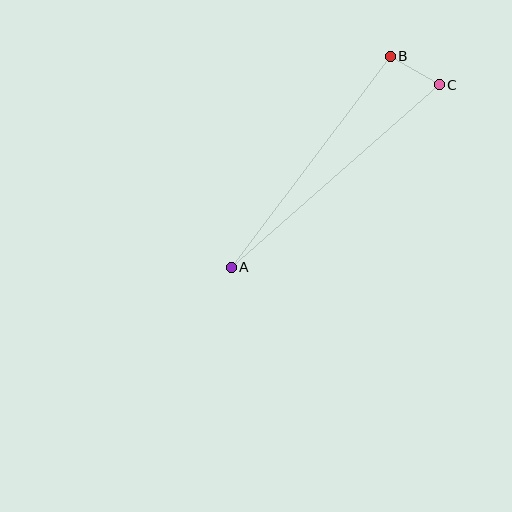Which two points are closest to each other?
Points B and C are closest to each other.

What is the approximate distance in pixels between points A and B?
The distance between A and B is approximately 264 pixels.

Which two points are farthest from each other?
Points A and C are farthest from each other.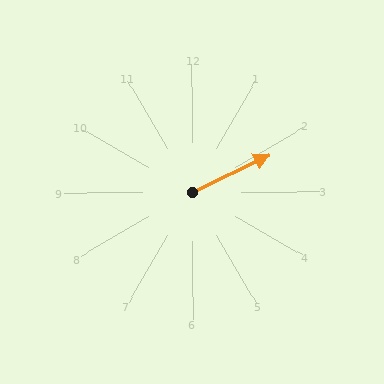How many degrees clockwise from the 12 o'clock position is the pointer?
Approximately 64 degrees.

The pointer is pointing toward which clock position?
Roughly 2 o'clock.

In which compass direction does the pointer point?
Northeast.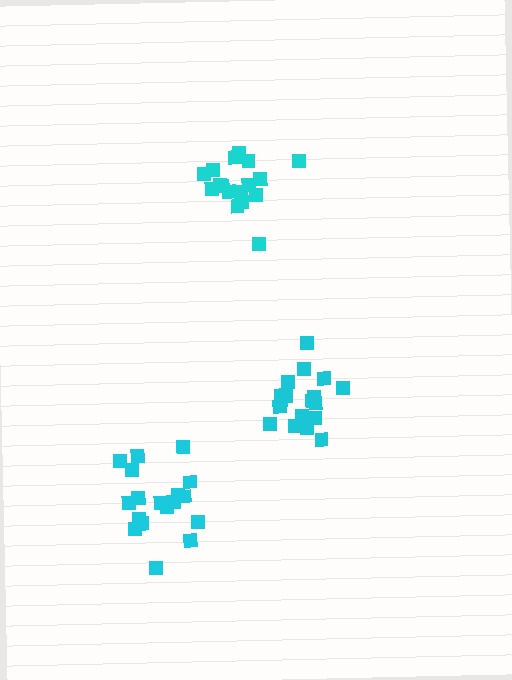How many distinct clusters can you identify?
There are 3 distinct clusters.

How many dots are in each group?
Group 1: 17 dots, Group 2: 18 dots, Group 3: 18 dots (53 total).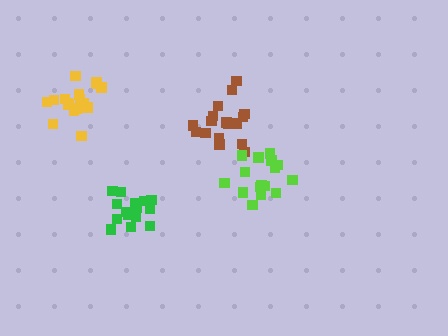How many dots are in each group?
Group 1: 16 dots, Group 2: 18 dots, Group 3: 17 dots, Group 4: 16 dots (67 total).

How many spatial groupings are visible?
There are 4 spatial groupings.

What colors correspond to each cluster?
The clusters are colored: green, yellow, brown, lime.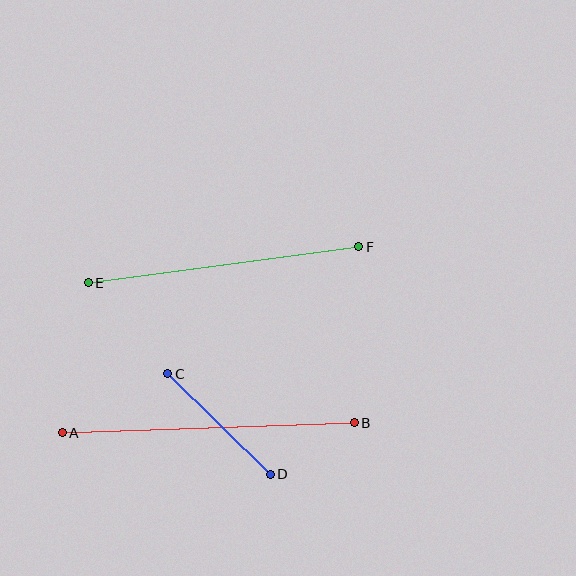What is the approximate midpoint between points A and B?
The midpoint is at approximately (208, 428) pixels.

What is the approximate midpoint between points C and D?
The midpoint is at approximately (219, 424) pixels.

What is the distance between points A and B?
The distance is approximately 292 pixels.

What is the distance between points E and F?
The distance is approximately 273 pixels.